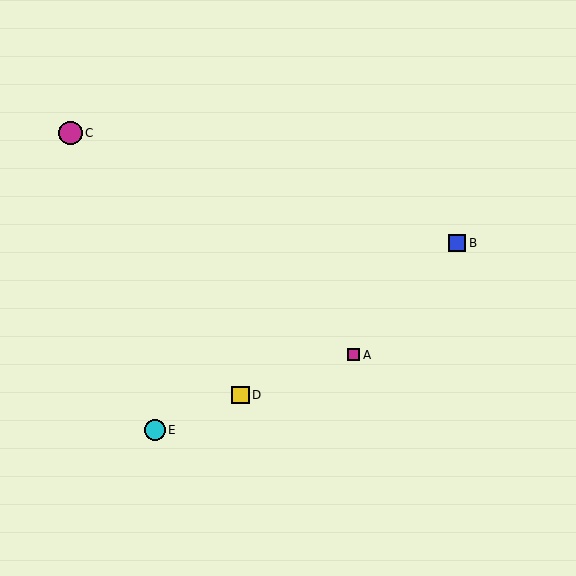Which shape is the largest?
The magenta circle (labeled C) is the largest.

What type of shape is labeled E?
Shape E is a cyan circle.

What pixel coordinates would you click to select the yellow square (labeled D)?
Click at (240, 395) to select the yellow square D.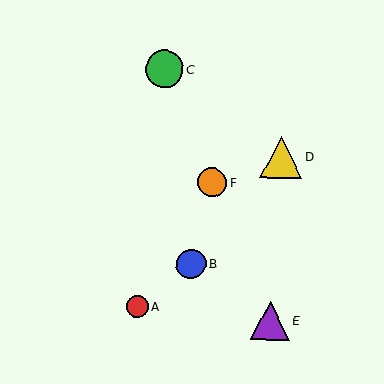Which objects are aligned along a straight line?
Objects C, E, F are aligned along a straight line.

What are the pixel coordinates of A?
Object A is at (137, 307).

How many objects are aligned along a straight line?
3 objects (C, E, F) are aligned along a straight line.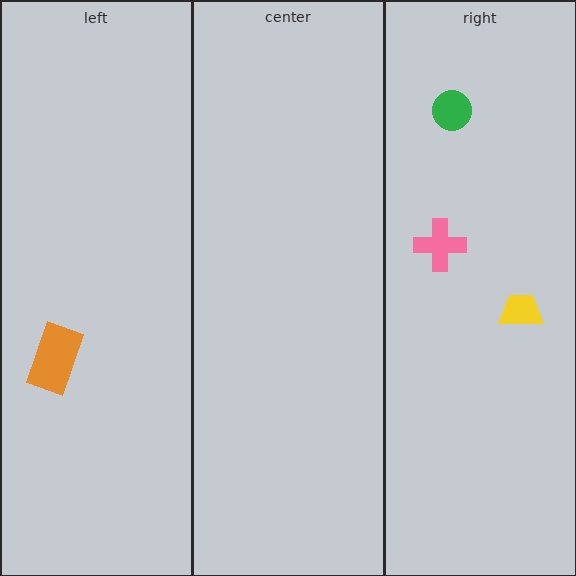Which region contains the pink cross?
The right region.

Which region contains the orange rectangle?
The left region.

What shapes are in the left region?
The orange rectangle.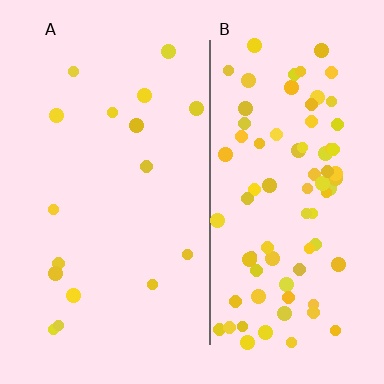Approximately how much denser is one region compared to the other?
Approximately 4.8× — region B over region A.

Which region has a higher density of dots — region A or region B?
B (the right).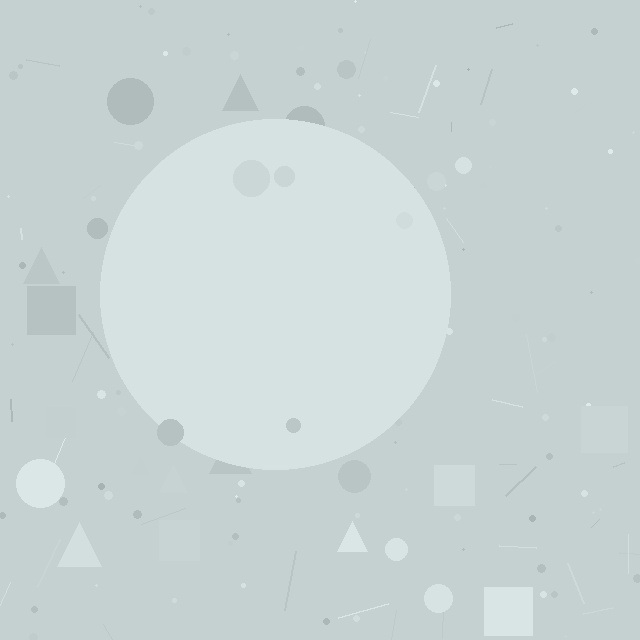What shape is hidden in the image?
A circle is hidden in the image.